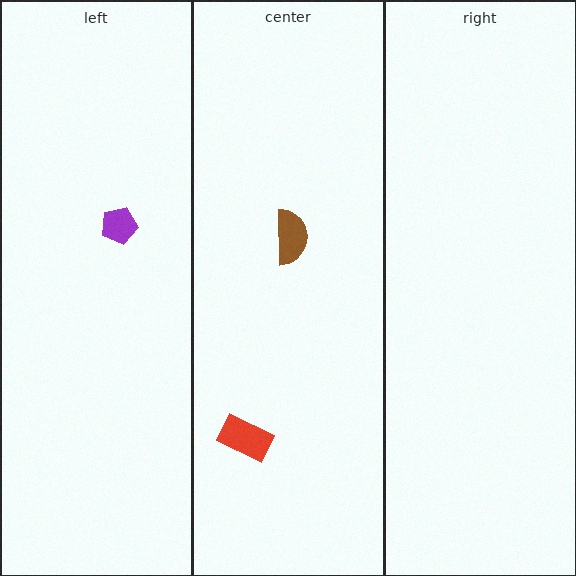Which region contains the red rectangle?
The center region.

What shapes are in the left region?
The purple pentagon.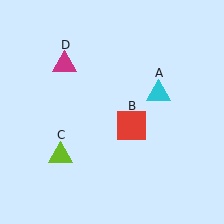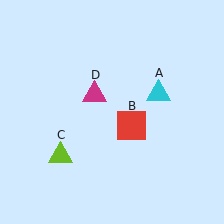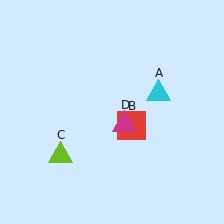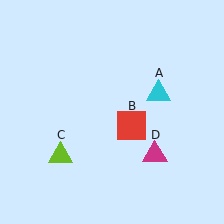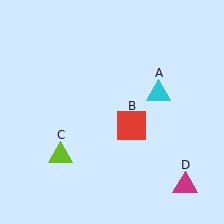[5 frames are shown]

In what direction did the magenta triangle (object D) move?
The magenta triangle (object D) moved down and to the right.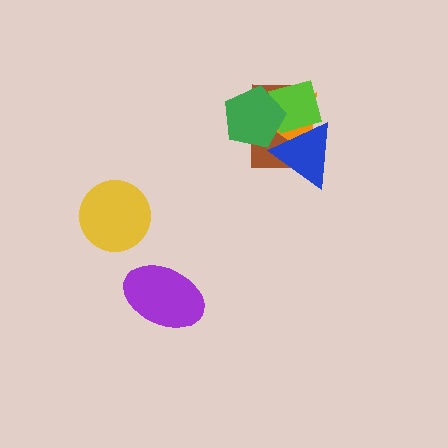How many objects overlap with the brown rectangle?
4 objects overlap with the brown rectangle.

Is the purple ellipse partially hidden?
No, no other shape covers it.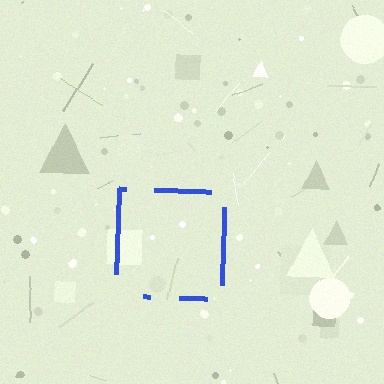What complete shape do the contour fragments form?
The contour fragments form a square.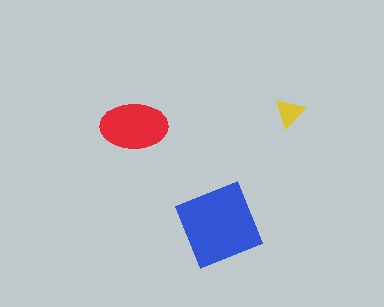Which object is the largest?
The blue square.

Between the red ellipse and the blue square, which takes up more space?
The blue square.